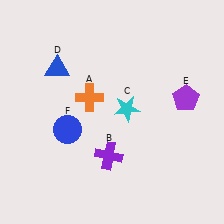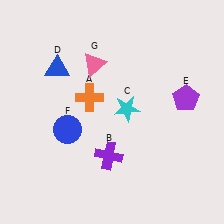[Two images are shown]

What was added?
A pink triangle (G) was added in Image 2.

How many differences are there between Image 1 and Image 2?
There is 1 difference between the two images.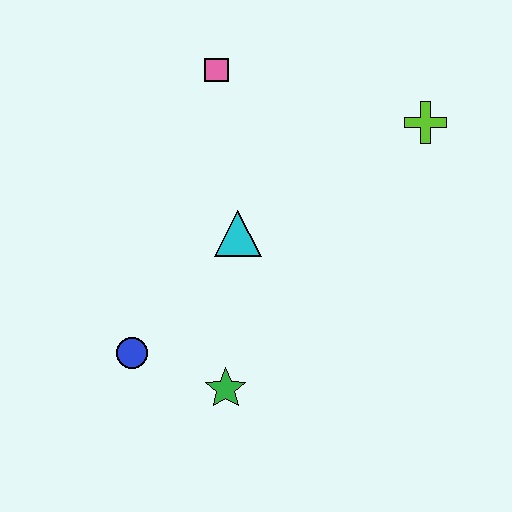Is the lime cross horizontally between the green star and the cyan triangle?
No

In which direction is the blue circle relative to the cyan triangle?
The blue circle is below the cyan triangle.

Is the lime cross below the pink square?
Yes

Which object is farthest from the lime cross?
The blue circle is farthest from the lime cross.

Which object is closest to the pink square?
The cyan triangle is closest to the pink square.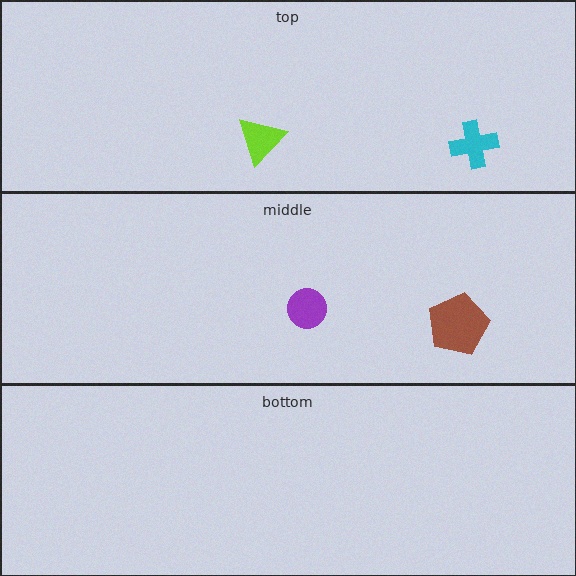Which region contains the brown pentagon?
The middle region.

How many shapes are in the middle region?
2.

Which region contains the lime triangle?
The top region.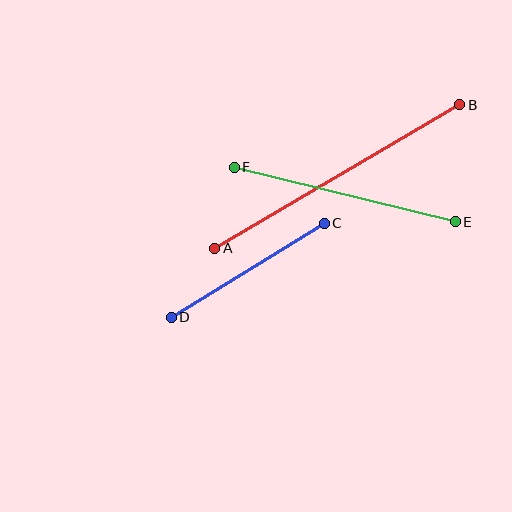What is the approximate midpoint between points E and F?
The midpoint is at approximately (345, 195) pixels.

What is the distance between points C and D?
The distance is approximately 179 pixels.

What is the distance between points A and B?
The distance is approximately 284 pixels.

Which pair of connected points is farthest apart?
Points A and B are farthest apart.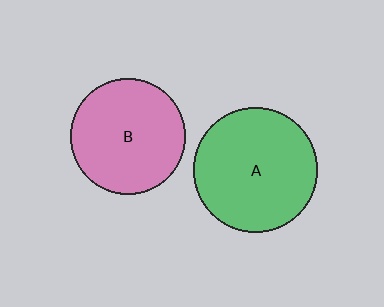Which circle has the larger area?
Circle A (green).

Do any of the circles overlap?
No, none of the circles overlap.